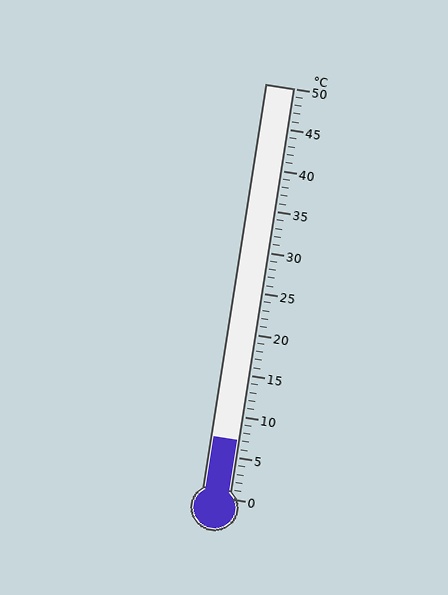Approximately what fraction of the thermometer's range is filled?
The thermometer is filled to approximately 15% of its range.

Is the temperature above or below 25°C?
The temperature is below 25°C.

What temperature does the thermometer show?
The thermometer shows approximately 7°C.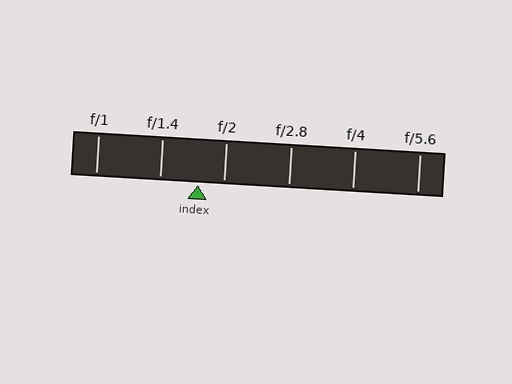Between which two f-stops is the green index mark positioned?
The index mark is between f/1.4 and f/2.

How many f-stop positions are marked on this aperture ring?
There are 6 f-stop positions marked.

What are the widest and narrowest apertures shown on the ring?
The widest aperture shown is f/1 and the narrowest is f/5.6.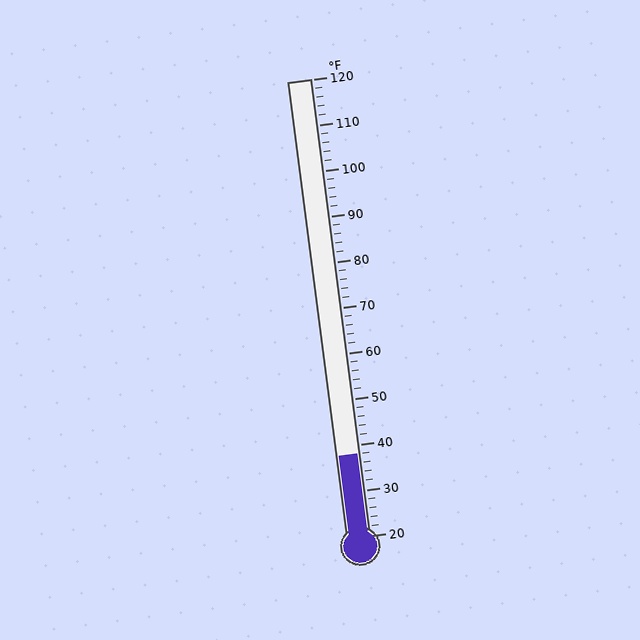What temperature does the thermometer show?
The thermometer shows approximately 38°F.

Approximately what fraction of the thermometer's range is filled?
The thermometer is filled to approximately 20% of its range.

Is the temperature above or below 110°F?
The temperature is below 110°F.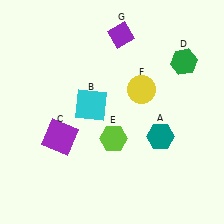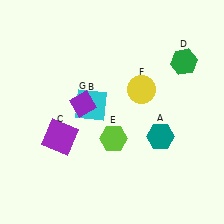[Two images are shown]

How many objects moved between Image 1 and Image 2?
1 object moved between the two images.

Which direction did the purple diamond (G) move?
The purple diamond (G) moved down.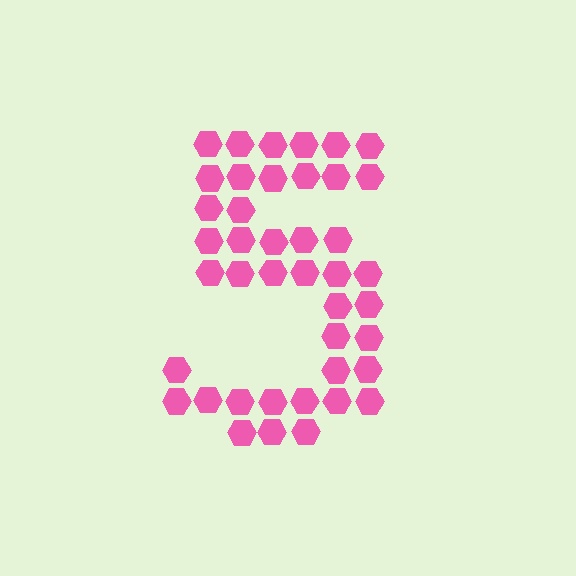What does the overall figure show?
The overall figure shows the digit 5.